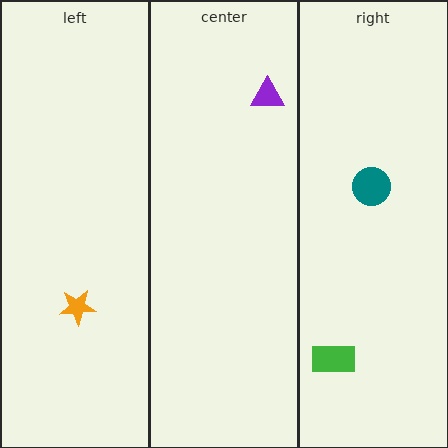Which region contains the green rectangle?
The right region.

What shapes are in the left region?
The orange star.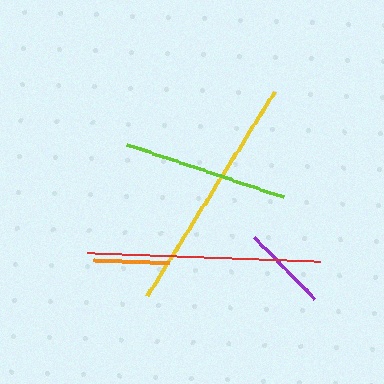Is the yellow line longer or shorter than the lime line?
The yellow line is longer than the lime line.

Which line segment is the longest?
The yellow line is the longest at approximately 242 pixels.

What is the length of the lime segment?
The lime segment is approximately 166 pixels long.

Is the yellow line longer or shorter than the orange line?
The yellow line is longer than the orange line.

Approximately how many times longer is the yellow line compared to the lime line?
The yellow line is approximately 1.5 times the length of the lime line.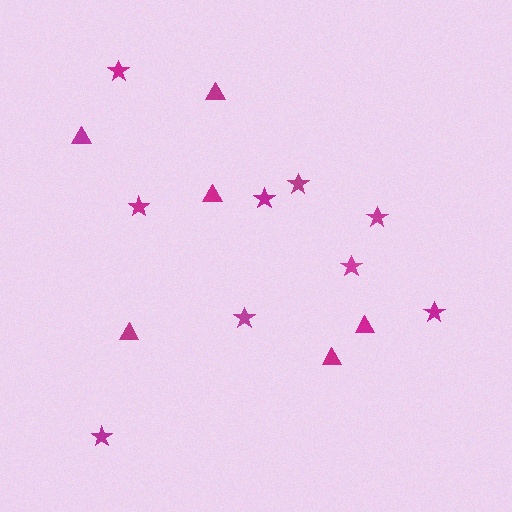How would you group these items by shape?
There are 2 groups: one group of stars (9) and one group of triangles (6).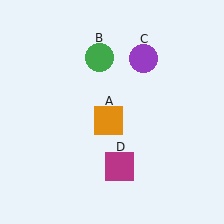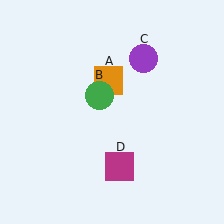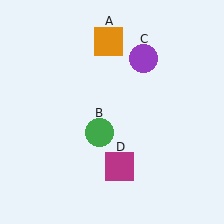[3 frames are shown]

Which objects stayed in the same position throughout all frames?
Purple circle (object C) and magenta square (object D) remained stationary.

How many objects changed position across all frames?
2 objects changed position: orange square (object A), green circle (object B).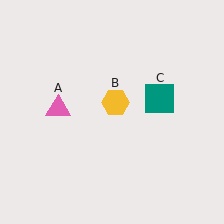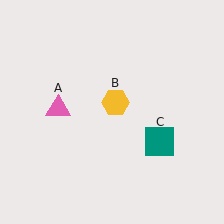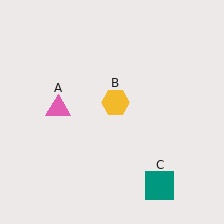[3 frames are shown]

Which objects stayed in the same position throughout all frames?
Pink triangle (object A) and yellow hexagon (object B) remained stationary.